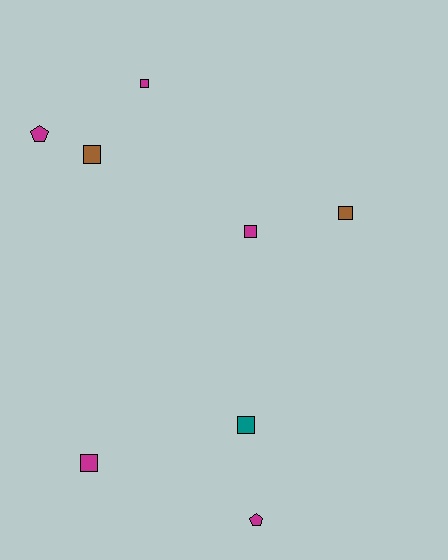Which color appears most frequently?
Magenta, with 5 objects.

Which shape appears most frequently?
Square, with 6 objects.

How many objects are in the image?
There are 8 objects.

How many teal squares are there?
There is 1 teal square.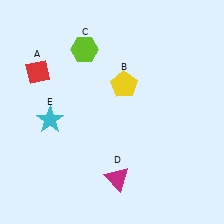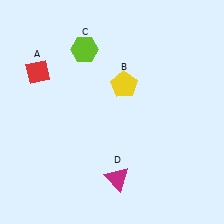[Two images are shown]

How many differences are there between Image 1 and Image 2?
There is 1 difference between the two images.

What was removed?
The cyan star (E) was removed in Image 2.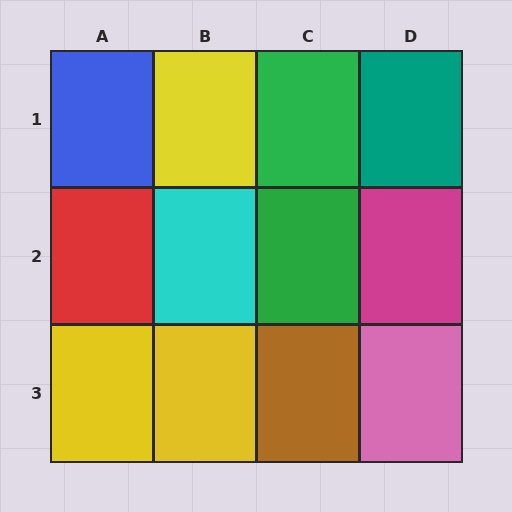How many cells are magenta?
1 cell is magenta.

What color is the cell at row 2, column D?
Magenta.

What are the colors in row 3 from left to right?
Yellow, yellow, brown, pink.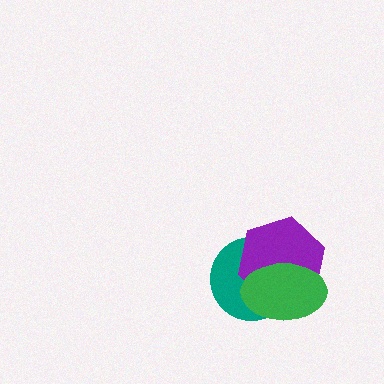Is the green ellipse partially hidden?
No, no other shape covers it.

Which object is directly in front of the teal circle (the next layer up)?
The purple hexagon is directly in front of the teal circle.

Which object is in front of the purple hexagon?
The green ellipse is in front of the purple hexagon.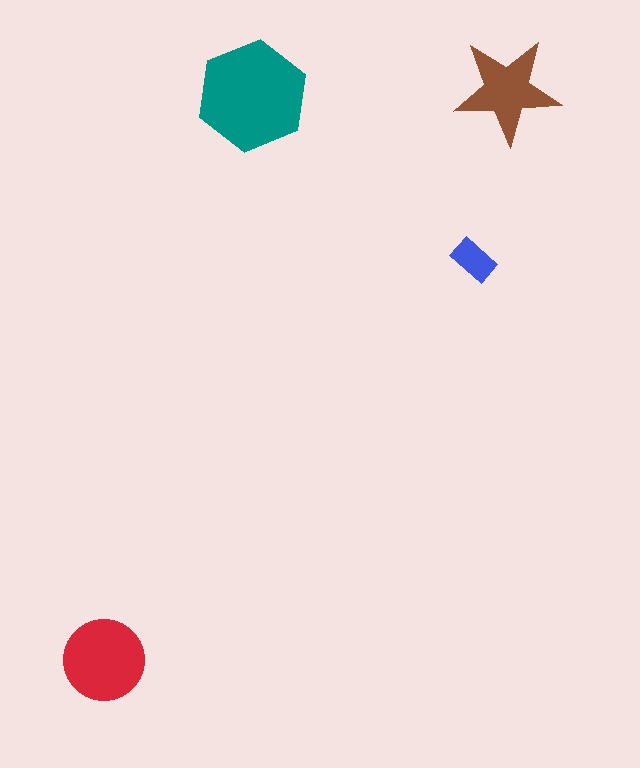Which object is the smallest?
The blue rectangle.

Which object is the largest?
The teal hexagon.